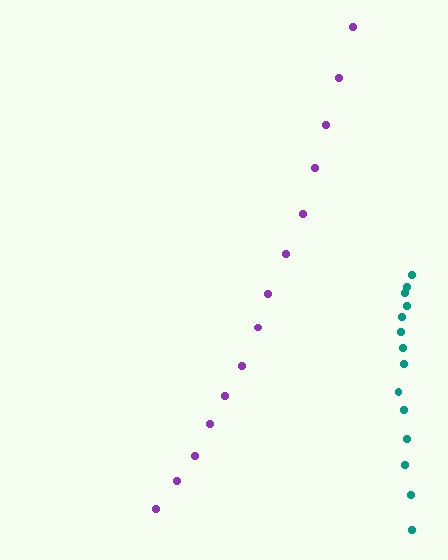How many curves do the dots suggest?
There are 2 distinct paths.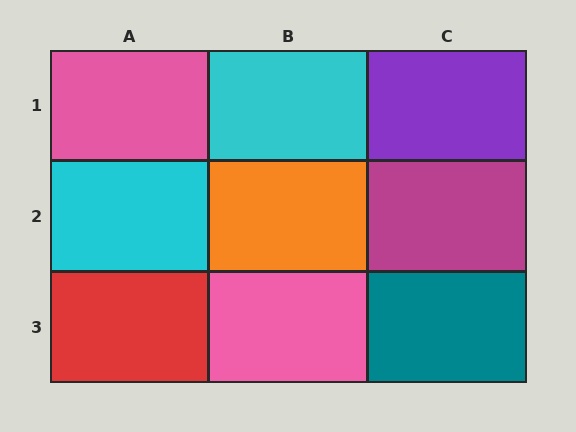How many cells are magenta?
1 cell is magenta.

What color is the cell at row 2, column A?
Cyan.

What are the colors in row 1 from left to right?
Pink, cyan, purple.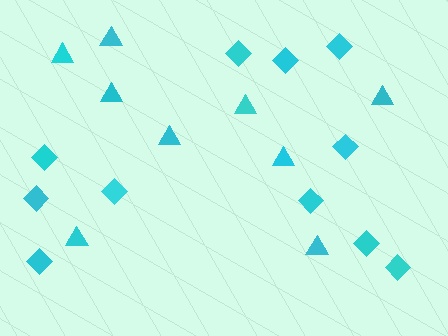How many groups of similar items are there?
There are 2 groups: one group of triangles (9) and one group of diamonds (11).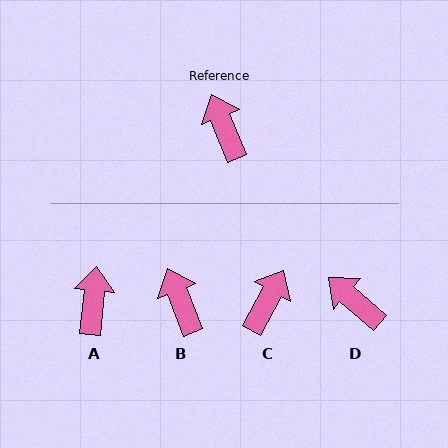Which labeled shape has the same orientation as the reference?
B.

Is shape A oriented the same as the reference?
No, it is off by about 27 degrees.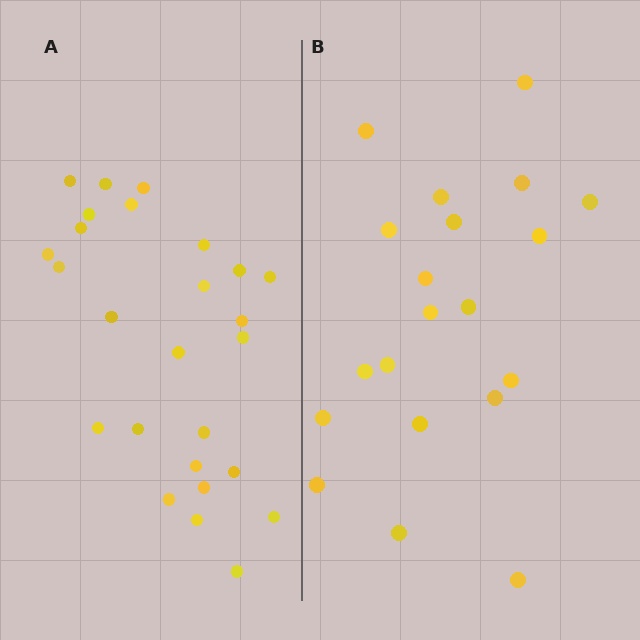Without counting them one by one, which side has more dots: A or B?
Region A (the left region) has more dots.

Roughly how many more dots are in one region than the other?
Region A has about 6 more dots than region B.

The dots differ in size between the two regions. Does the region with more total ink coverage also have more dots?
No. Region B has more total ink coverage because its dots are larger, but region A actually contains more individual dots. Total area can be misleading — the number of items is what matters here.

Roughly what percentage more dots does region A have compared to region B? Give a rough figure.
About 30% more.